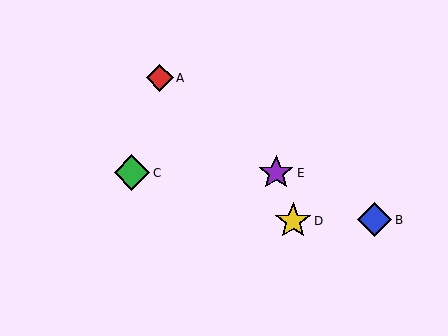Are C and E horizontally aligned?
Yes, both are at y≈173.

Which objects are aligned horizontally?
Objects C, E are aligned horizontally.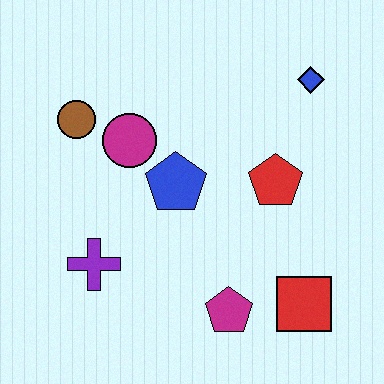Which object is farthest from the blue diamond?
The purple cross is farthest from the blue diamond.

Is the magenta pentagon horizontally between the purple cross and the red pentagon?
Yes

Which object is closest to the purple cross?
The blue pentagon is closest to the purple cross.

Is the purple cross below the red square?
No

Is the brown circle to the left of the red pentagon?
Yes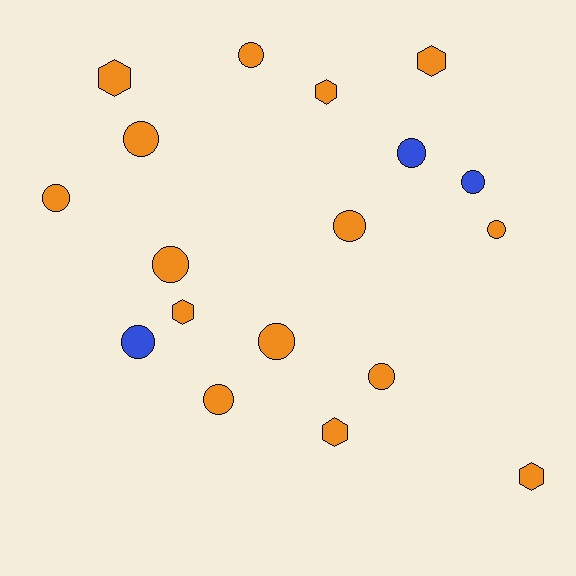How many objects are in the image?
There are 18 objects.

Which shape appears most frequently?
Circle, with 12 objects.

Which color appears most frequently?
Orange, with 15 objects.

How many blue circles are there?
There are 3 blue circles.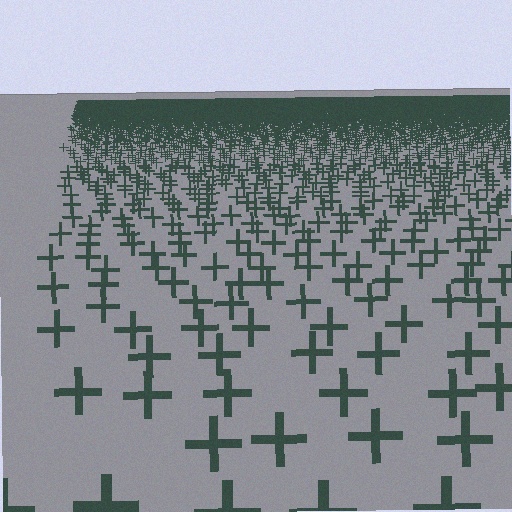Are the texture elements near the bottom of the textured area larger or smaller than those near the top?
Larger. Near the bottom, elements are closer to the viewer and appear at a bigger on-screen size.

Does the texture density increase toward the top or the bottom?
Density increases toward the top.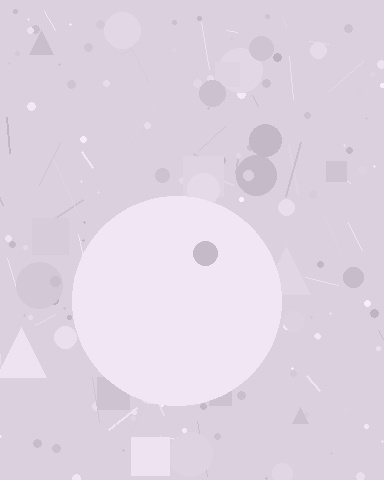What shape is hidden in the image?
A circle is hidden in the image.